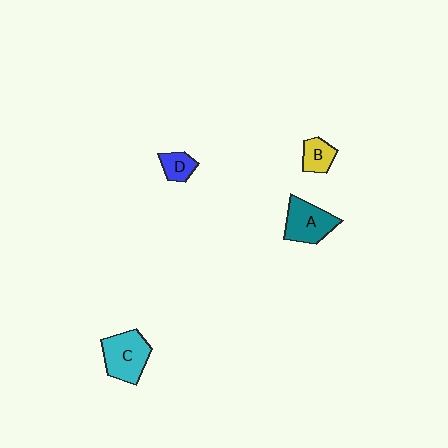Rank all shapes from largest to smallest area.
From largest to smallest: C (cyan), A (teal), B (yellow), D (blue).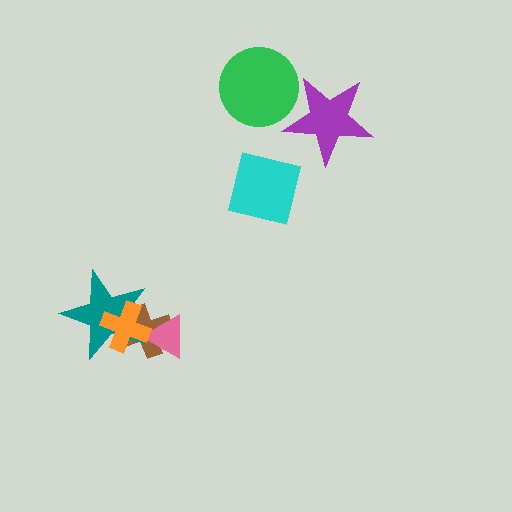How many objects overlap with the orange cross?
3 objects overlap with the orange cross.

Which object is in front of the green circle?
The purple star is in front of the green circle.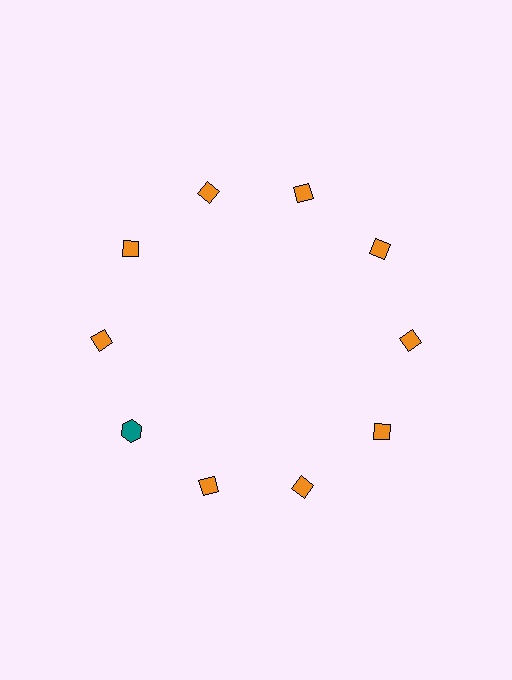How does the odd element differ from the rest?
It differs in both color (teal instead of orange) and shape (hexagon instead of diamond).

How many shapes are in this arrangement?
There are 10 shapes arranged in a ring pattern.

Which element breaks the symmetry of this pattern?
The teal hexagon at roughly the 8 o'clock position breaks the symmetry. All other shapes are orange diamonds.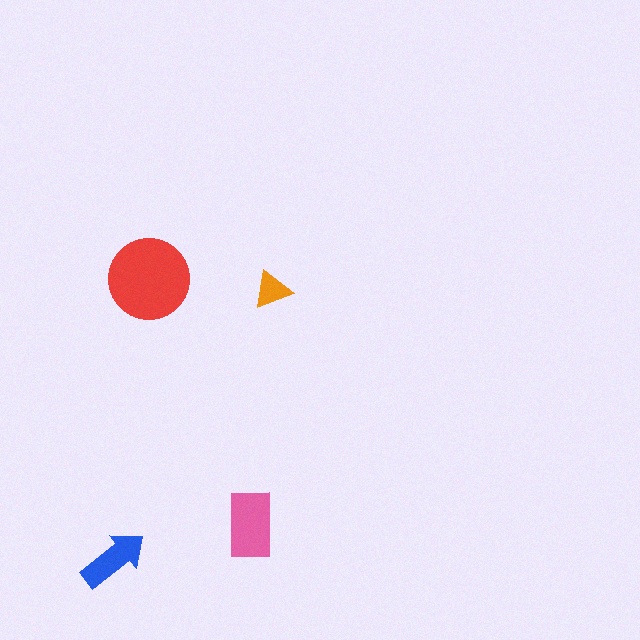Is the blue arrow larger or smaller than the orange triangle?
Larger.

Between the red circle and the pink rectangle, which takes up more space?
The red circle.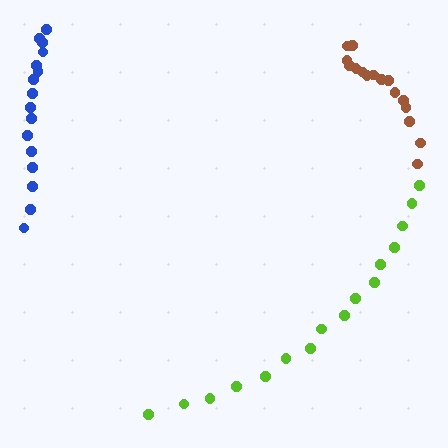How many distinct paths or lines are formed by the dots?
There are 3 distinct paths.